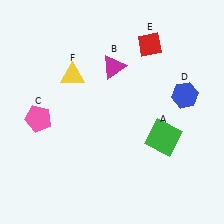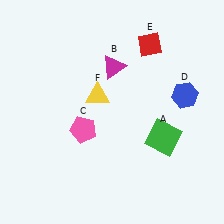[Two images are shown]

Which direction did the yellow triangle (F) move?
The yellow triangle (F) moved right.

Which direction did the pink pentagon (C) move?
The pink pentagon (C) moved right.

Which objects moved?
The objects that moved are: the pink pentagon (C), the yellow triangle (F).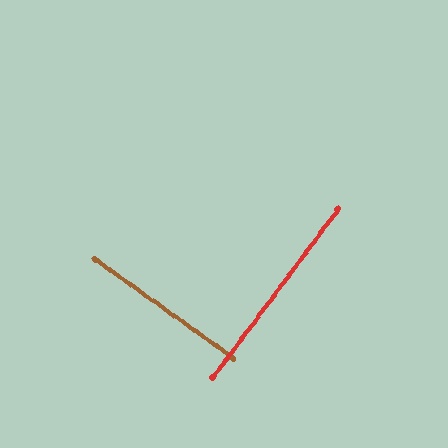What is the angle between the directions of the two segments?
Approximately 89 degrees.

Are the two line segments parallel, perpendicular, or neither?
Perpendicular — they meet at approximately 89°.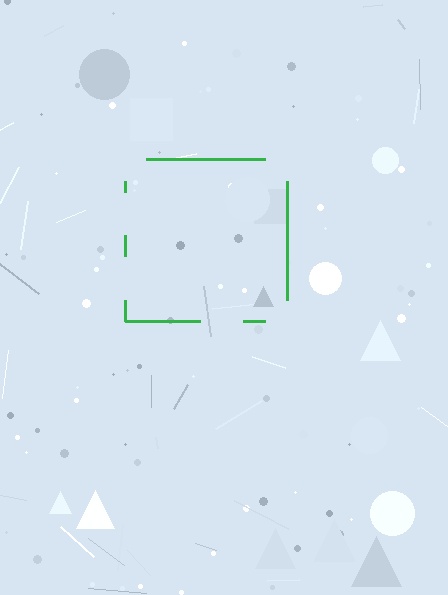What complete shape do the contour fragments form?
The contour fragments form a square.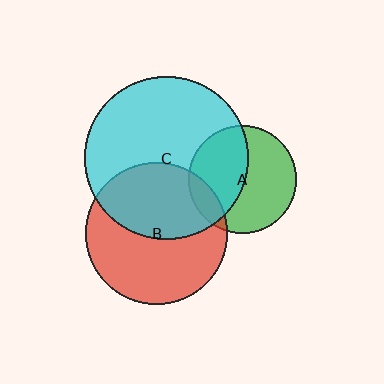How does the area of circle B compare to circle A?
Approximately 1.7 times.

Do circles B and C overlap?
Yes.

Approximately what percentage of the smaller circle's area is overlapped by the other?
Approximately 45%.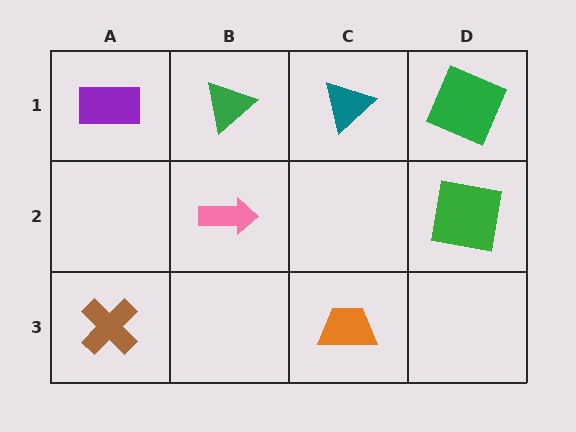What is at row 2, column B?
A pink arrow.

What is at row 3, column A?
A brown cross.